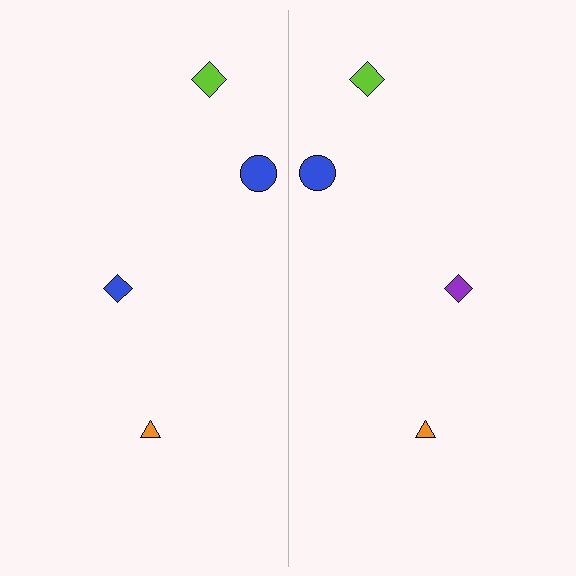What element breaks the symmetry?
The purple diamond on the right side breaks the symmetry — its mirror counterpart is blue.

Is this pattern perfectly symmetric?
No, the pattern is not perfectly symmetric. The purple diamond on the right side breaks the symmetry — its mirror counterpart is blue.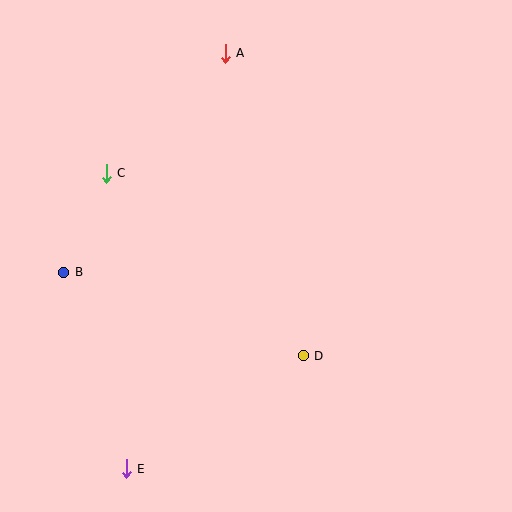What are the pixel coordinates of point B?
Point B is at (64, 272).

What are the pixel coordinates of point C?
Point C is at (106, 173).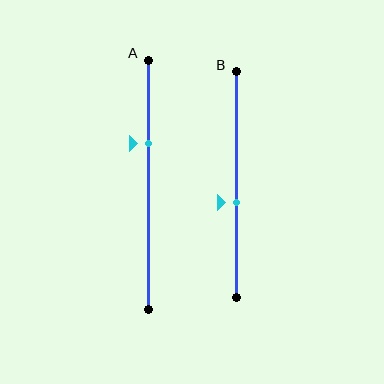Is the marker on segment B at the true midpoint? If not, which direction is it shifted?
No, the marker on segment B is shifted downward by about 8% of the segment length.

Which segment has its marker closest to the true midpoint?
Segment B has its marker closest to the true midpoint.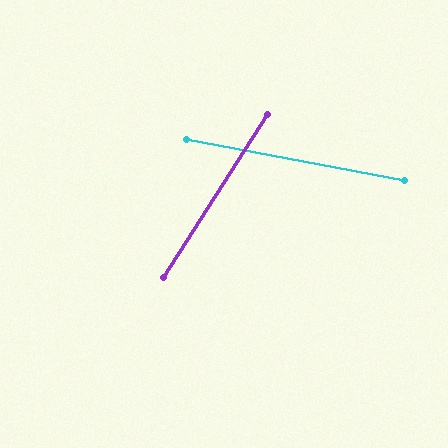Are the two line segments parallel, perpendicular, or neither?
Neither parallel nor perpendicular — they differ by about 68°.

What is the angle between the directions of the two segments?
Approximately 68 degrees.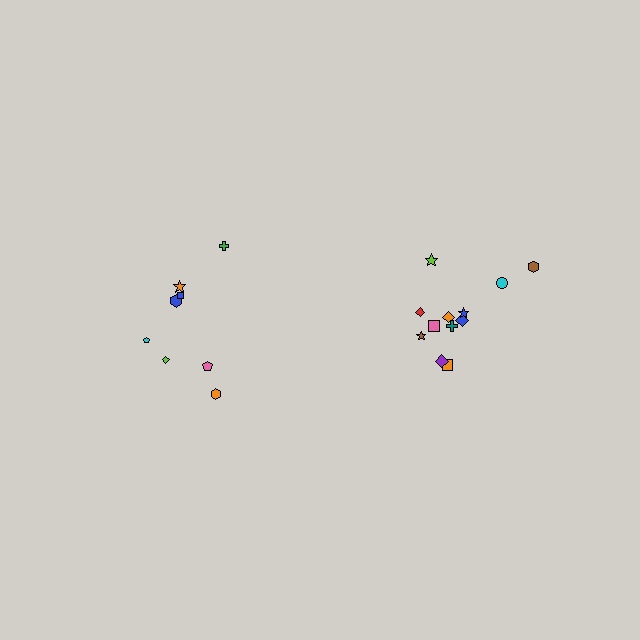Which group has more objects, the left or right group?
The right group.